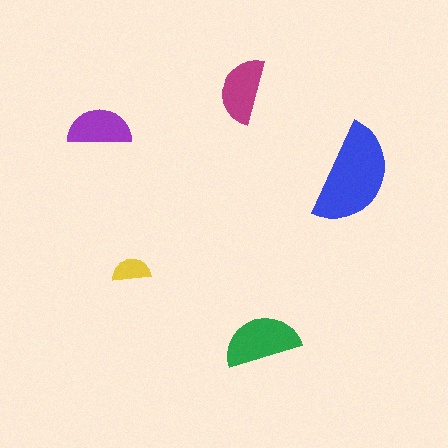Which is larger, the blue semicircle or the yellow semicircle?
The blue one.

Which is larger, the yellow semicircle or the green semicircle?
The green one.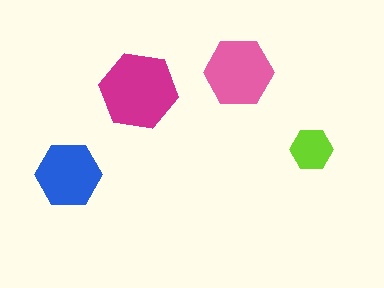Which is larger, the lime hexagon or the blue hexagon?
The blue one.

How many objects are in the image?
There are 4 objects in the image.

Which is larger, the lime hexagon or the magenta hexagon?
The magenta one.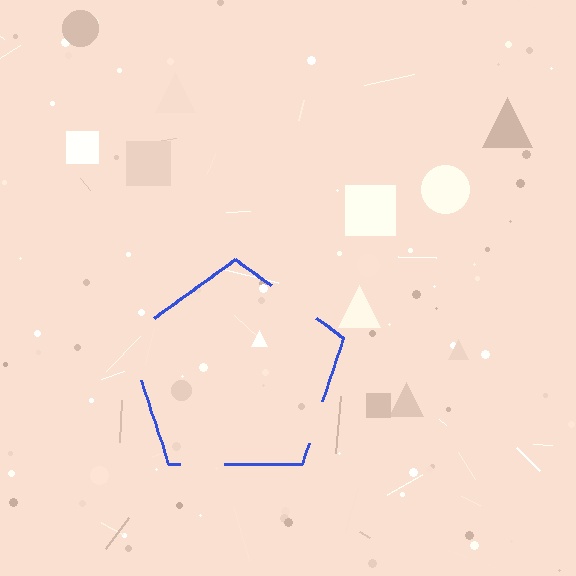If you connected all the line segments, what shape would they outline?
They would outline a pentagon.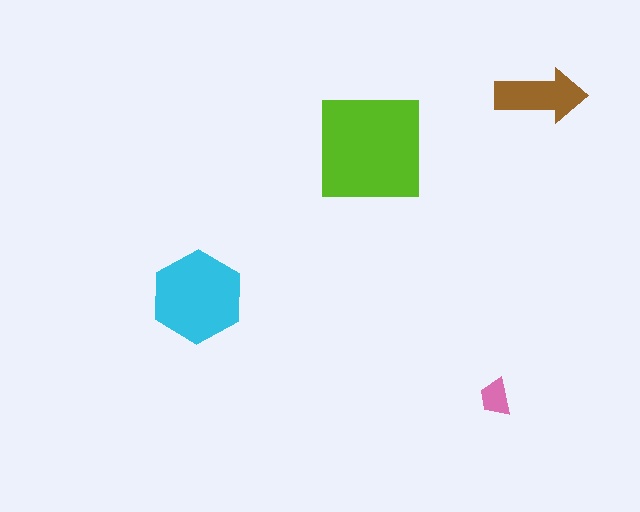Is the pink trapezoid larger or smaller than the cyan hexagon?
Smaller.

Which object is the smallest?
The pink trapezoid.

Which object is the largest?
The lime square.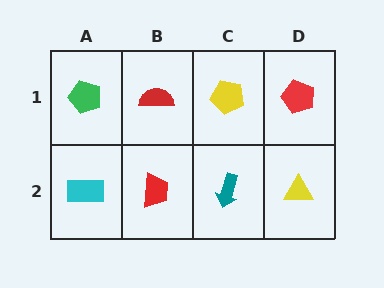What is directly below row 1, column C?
A teal arrow.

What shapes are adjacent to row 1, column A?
A cyan rectangle (row 2, column A), a red semicircle (row 1, column B).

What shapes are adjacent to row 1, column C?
A teal arrow (row 2, column C), a red semicircle (row 1, column B), a red pentagon (row 1, column D).